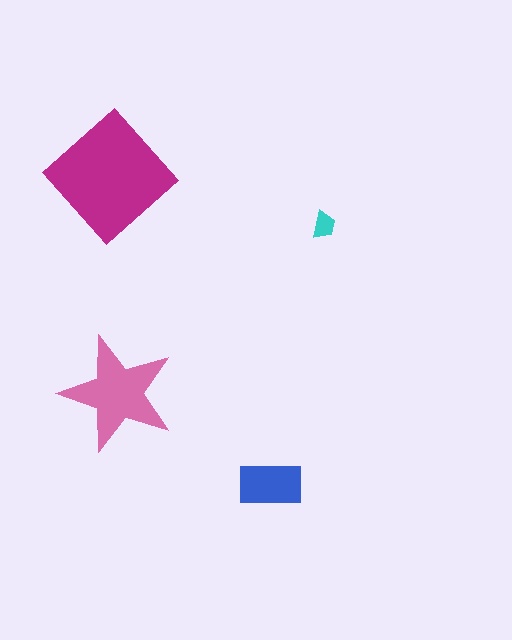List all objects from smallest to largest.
The cyan trapezoid, the blue rectangle, the pink star, the magenta diamond.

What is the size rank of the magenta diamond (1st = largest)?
1st.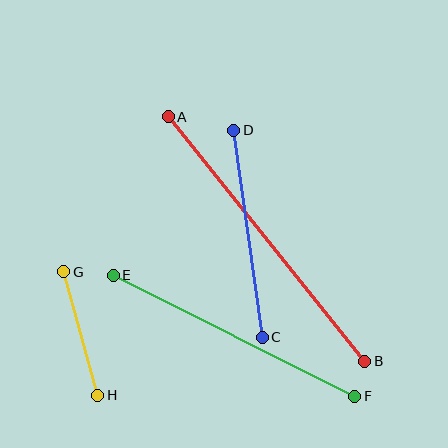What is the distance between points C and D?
The distance is approximately 209 pixels.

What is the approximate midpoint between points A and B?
The midpoint is at approximately (266, 239) pixels.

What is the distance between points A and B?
The distance is approximately 314 pixels.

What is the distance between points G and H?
The distance is approximately 128 pixels.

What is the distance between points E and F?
The distance is approximately 271 pixels.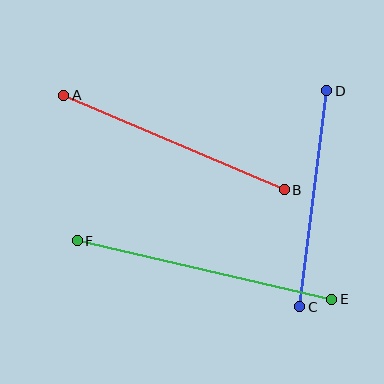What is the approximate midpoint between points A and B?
The midpoint is at approximately (174, 142) pixels.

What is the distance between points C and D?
The distance is approximately 218 pixels.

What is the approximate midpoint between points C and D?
The midpoint is at approximately (313, 199) pixels.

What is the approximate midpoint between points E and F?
The midpoint is at approximately (204, 270) pixels.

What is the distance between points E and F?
The distance is approximately 261 pixels.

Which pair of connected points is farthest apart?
Points E and F are farthest apart.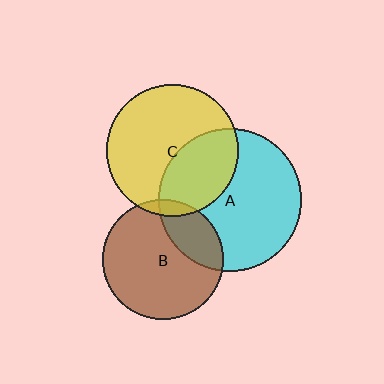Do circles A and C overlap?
Yes.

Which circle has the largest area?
Circle A (cyan).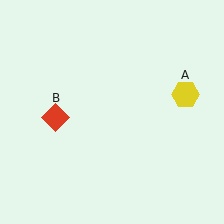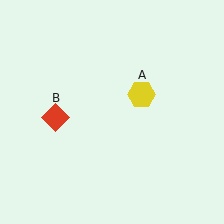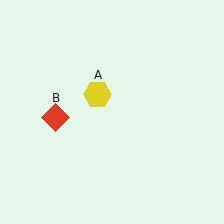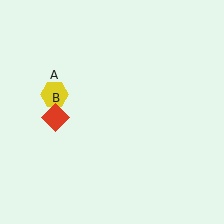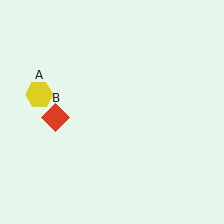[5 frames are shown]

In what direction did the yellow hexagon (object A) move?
The yellow hexagon (object A) moved left.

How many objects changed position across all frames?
1 object changed position: yellow hexagon (object A).